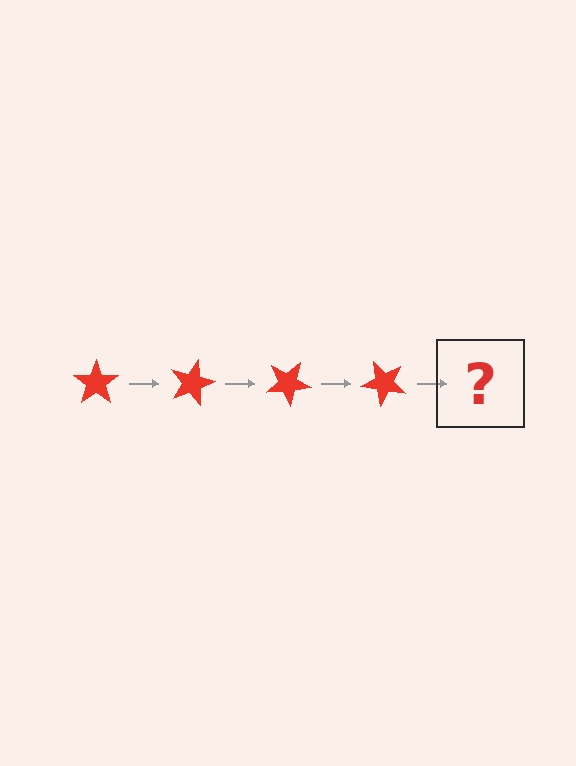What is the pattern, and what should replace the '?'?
The pattern is that the star rotates 15 degrees each step. The '?' should be a red star rotated 60 degrees.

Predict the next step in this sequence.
The next step is a red star rotated 60 degrees.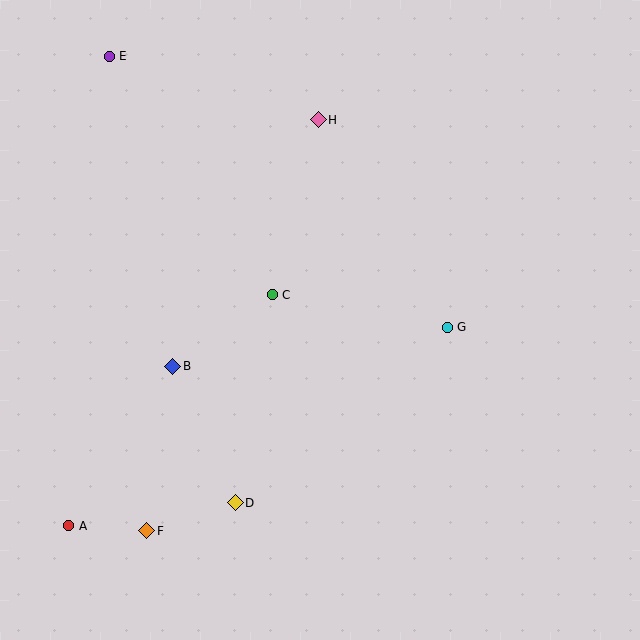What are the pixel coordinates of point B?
Point B is at (173, 366).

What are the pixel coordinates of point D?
Point D is at (235, 503).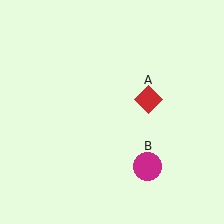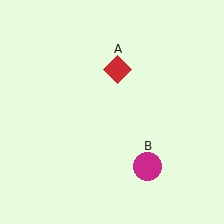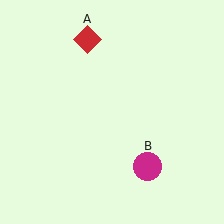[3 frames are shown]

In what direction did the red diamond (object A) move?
The red diamond (object A) moved up and to the left.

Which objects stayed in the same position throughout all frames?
Magenta circle (object B) remained stationary.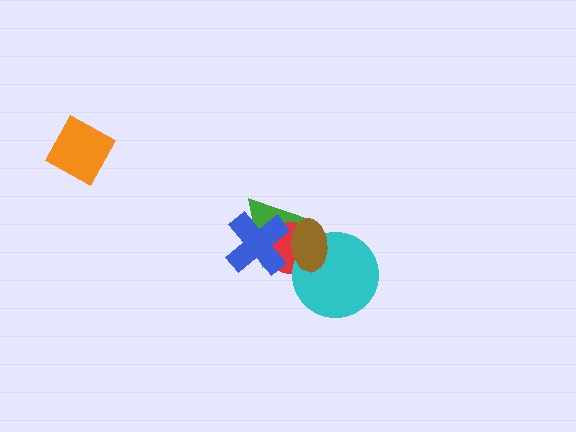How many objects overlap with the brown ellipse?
4 objects overlap with the brown ellipse.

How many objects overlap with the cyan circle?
2 objects overlap with the cyan circle.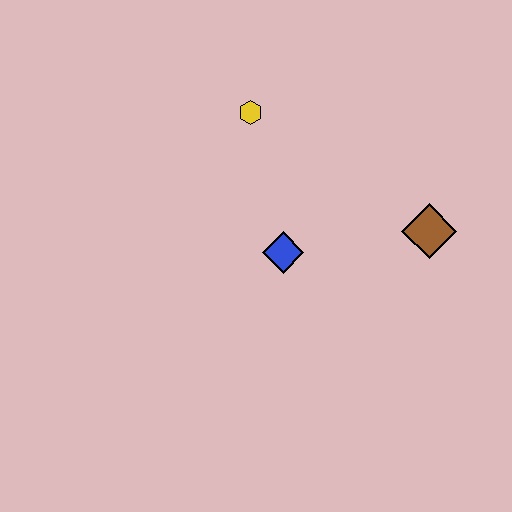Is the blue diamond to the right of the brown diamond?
No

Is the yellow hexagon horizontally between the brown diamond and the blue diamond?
No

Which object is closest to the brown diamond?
The blue diamond is closest to the brown diamond.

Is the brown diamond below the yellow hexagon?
Yes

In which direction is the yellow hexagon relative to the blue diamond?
The yellow hexagon is above the blue diamond.